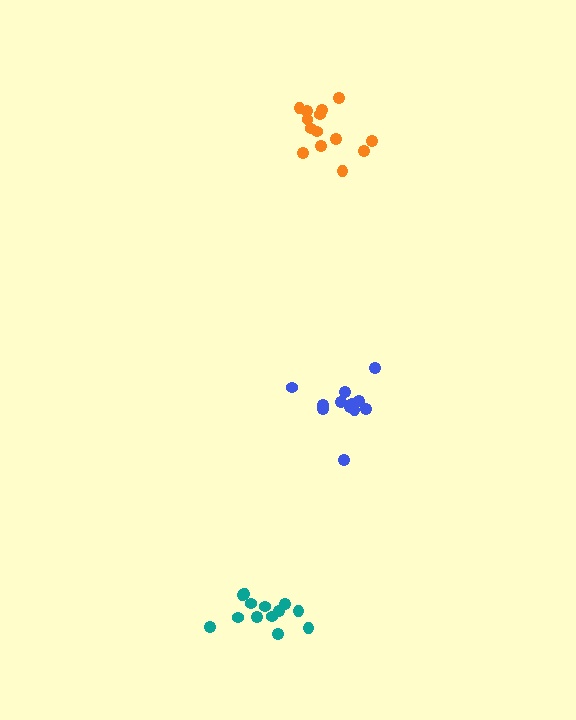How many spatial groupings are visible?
There are 3 spatial groupings.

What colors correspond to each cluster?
The clusters are colored: teal, orange, blue.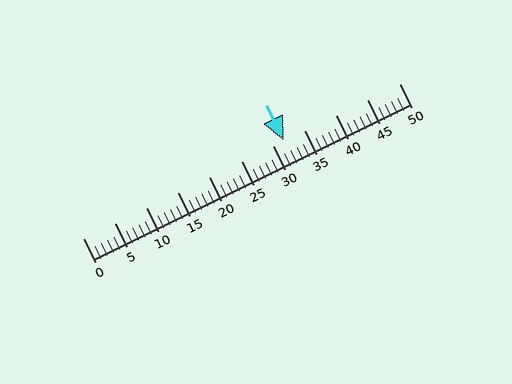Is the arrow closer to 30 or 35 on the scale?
The arrow is closer to 30.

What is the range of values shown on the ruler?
The ruler shows values from 0 to 50.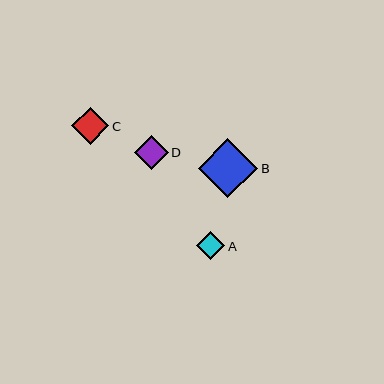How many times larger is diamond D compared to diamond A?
Diamond D is approximately 1.2 times the size of diamond A.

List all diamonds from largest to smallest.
From largest to smallest: B, C, D, A.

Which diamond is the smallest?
Diamond A is the smallest with a size of approximately 28 pixels.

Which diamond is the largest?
Diamond B is the largest with a size of approximately 59 pixels.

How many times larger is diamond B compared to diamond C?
Diamond B is approximately 1.6 times the size of diamond C.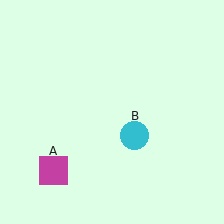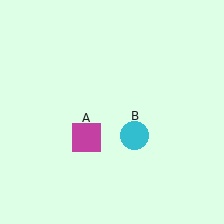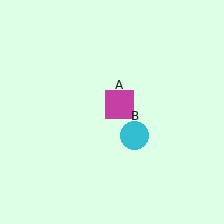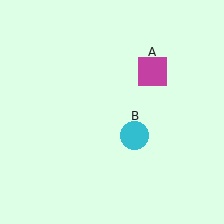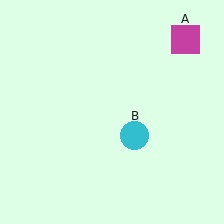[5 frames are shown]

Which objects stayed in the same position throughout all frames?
Cyan circle (object B) remained stationary.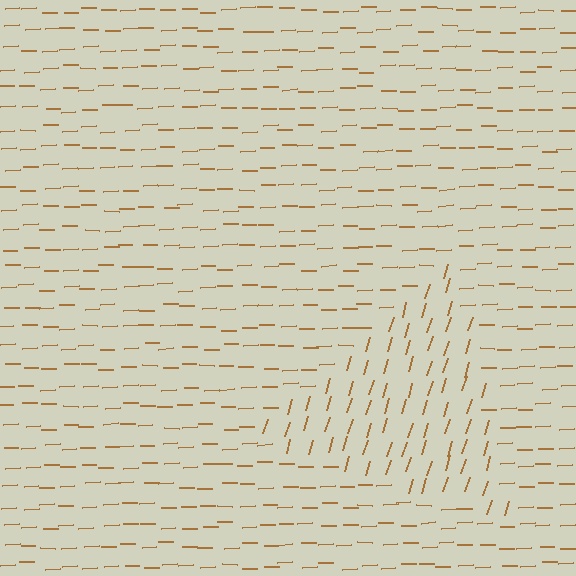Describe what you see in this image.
The image is filled with small brown line segments. A triangle region in the image has lines oriented differently from the surrounding lines, creating a visible texture boundary.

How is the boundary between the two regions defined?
The boundary is defined purely by a change in line orientation (approximately 71 degrees difference). All lines are the same color and thickness.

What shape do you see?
I see a triangle.